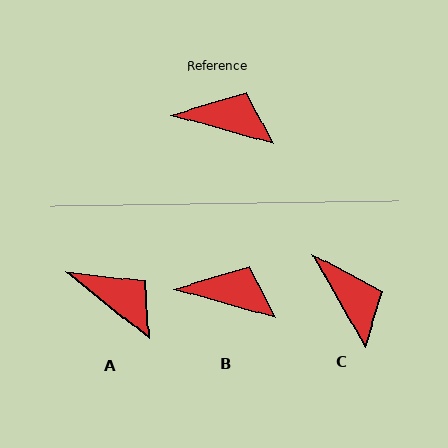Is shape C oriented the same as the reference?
No, it is off by about 44 degrees.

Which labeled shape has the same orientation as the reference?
B.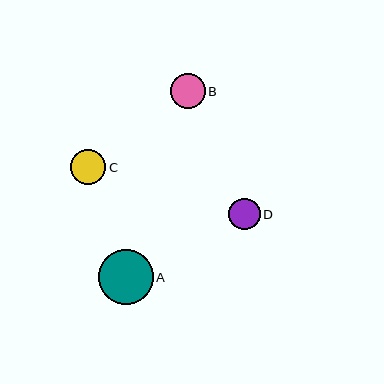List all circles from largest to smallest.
From largest to smallest: A, C, B, D.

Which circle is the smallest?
Circle D is the smallest with a size of approximately 31 pixels.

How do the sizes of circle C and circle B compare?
Circle C and circle B are approximately the same size.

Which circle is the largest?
Circle A is the largest with a size of approximately 55 pixels.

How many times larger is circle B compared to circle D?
Circle B is approximately 1.1 times the size of circle D.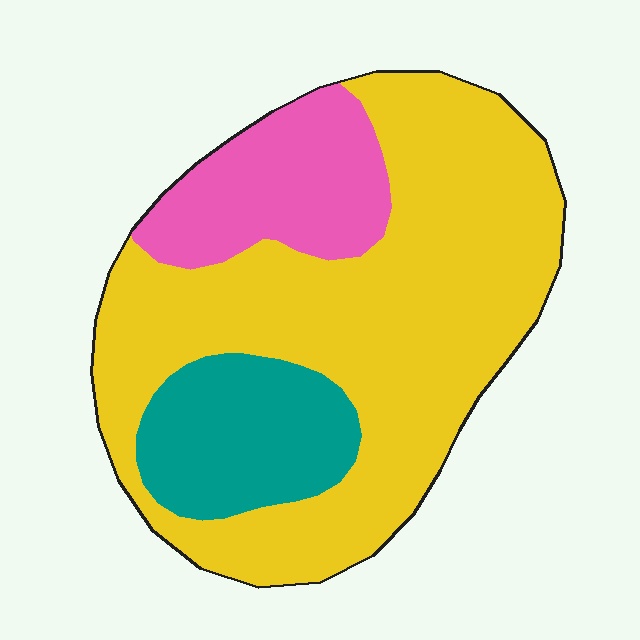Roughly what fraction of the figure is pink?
Pink takes up about one sixth (1/6) of the figure.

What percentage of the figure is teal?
Teal covers around 15% of the figure.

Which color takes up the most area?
Yellow, at roughly 65%.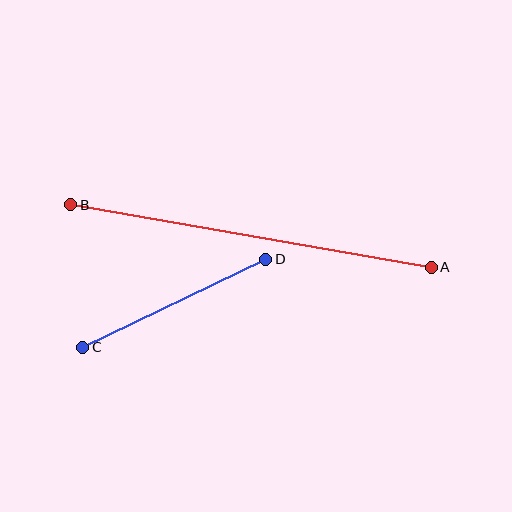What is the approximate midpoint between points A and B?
The midpoint is at approximately (251, 236) pixels.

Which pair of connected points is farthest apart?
Points A and B are farthest apart.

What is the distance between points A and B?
The distance is approximately 366 pixels.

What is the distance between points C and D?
The distance is approximately 203 pixels.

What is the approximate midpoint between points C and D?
The midpoint is at approximately (174, 303) pixels.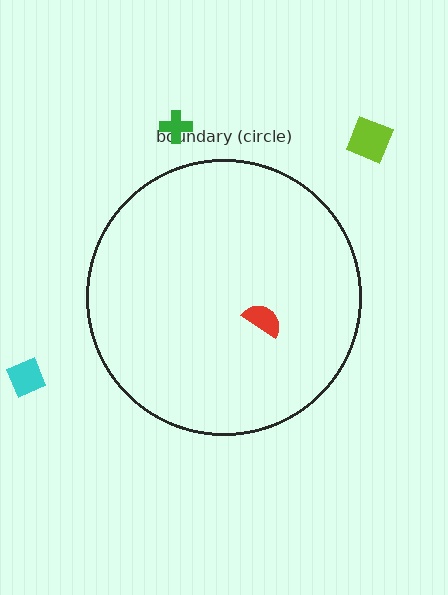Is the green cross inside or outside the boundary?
Outside.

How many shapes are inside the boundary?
1 inside, 3 outside.